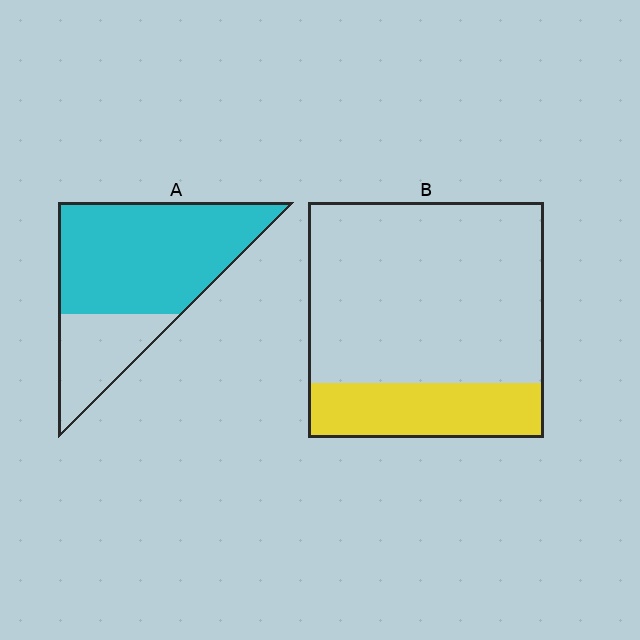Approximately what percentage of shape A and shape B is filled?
A is approximately 70% and B is approximately 25%.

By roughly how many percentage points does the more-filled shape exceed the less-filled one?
By roughly 50 percentage points (A over B).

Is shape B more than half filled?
No.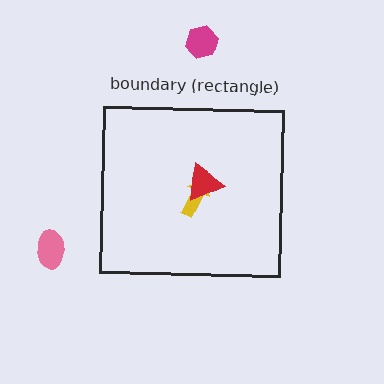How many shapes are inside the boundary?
2 inside, 2 outside.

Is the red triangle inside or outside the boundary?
Inside.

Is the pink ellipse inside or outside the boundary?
Outside.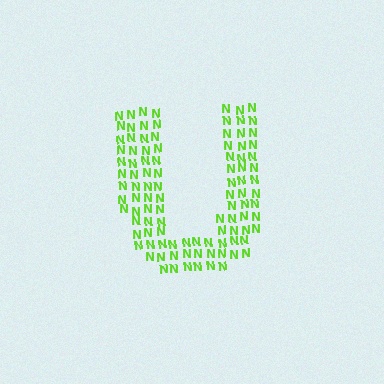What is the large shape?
The large shape is the letter U.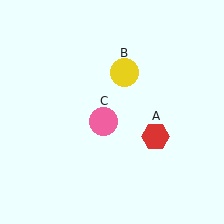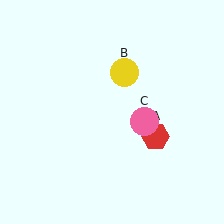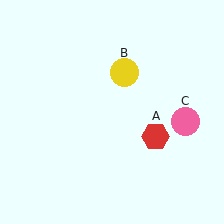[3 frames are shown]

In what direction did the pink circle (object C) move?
The pink circle (object C) moved right.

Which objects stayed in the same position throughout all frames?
Red hexagon (object A) and yellow circle (object B) remained stationary.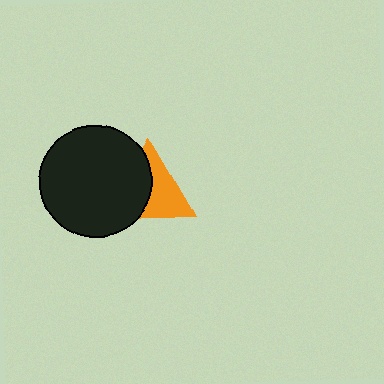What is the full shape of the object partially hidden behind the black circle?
The partially hidden object is an orange triangle.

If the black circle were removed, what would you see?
You would see the complete orange triangle.